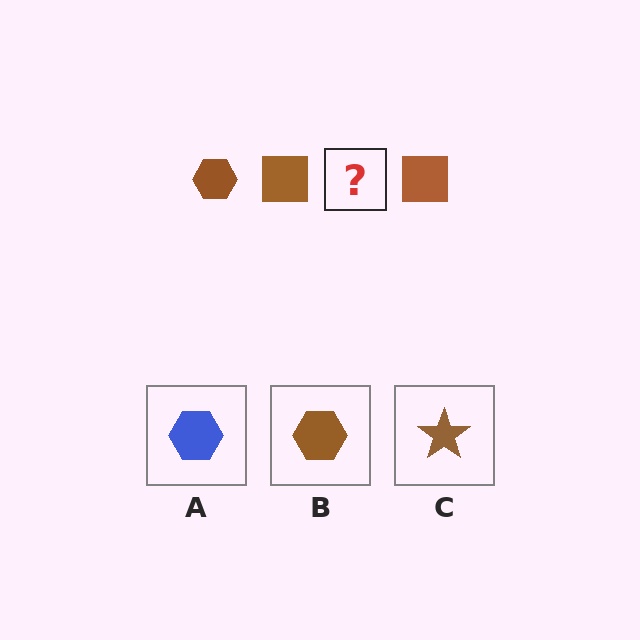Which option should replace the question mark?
Option B.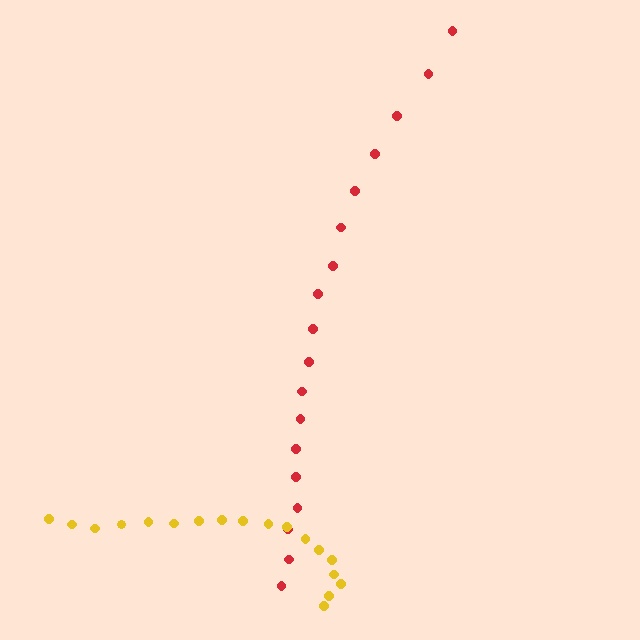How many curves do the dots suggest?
There are 2 distinct paths.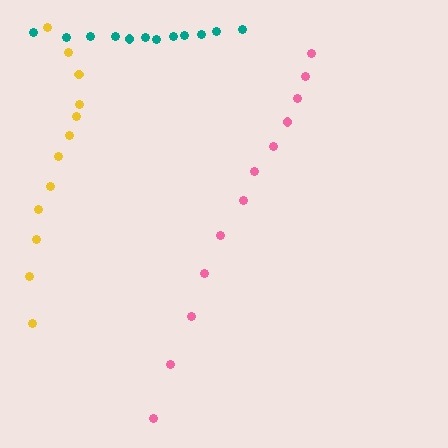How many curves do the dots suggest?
There are 3 distinct paths.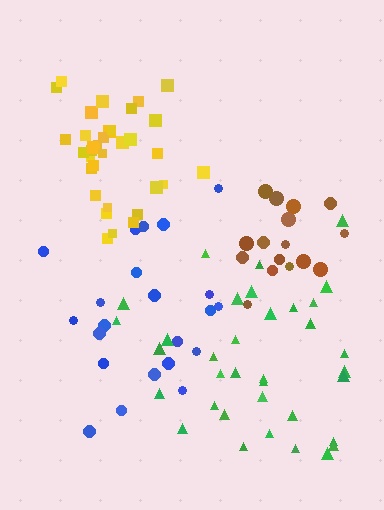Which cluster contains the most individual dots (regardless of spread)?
Green (35).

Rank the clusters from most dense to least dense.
yellow, brown, blue, green.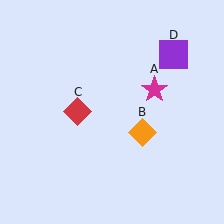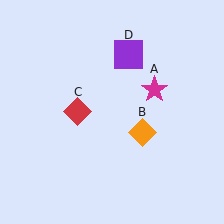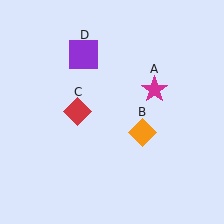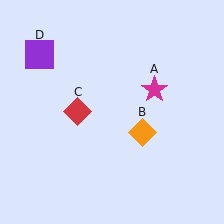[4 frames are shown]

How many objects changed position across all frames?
1 object changed position: purple square (object D).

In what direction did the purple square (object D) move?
The purple square (object D) moved left.